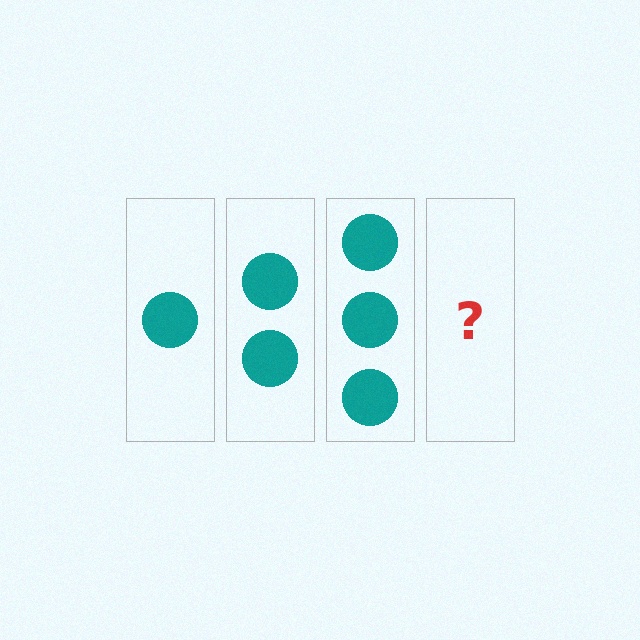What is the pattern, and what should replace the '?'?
The pattern is that each step adds one more circle. The '?' should be 4 circles.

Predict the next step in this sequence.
The next step is 4 circles.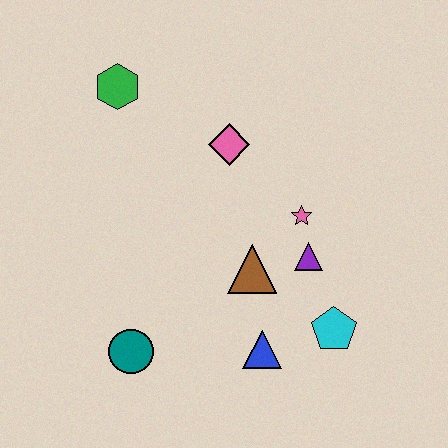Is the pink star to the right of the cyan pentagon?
No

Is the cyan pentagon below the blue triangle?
No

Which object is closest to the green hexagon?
The pink diamond is closest to the green hexagon.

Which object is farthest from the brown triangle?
The green hexagon is farthest from the brown triangle.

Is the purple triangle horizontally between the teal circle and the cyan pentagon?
Yes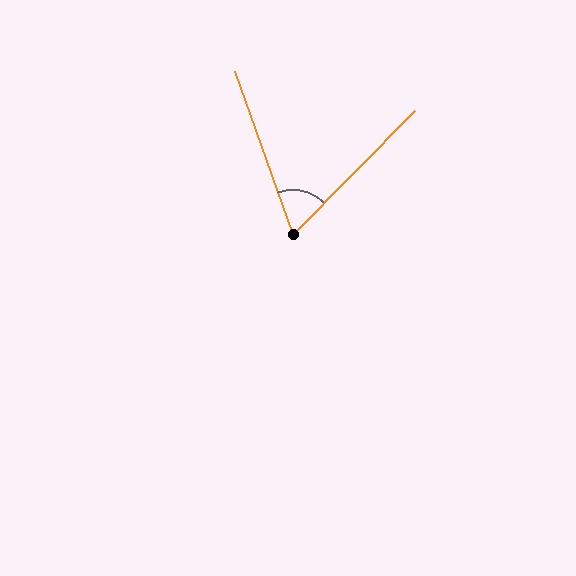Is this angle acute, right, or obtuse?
It is acute.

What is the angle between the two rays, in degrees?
Approximately 64 degrees.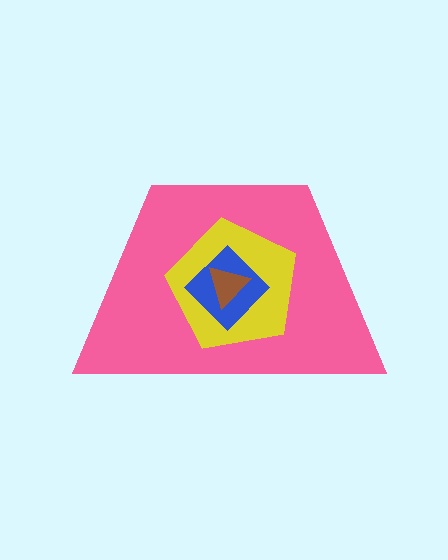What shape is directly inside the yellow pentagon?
The blue diamond.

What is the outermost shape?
The pink trapezoid.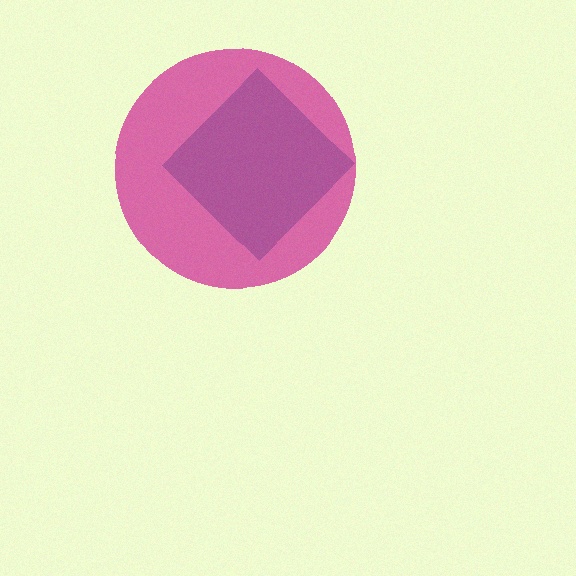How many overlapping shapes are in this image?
There are 2 overlapping shapes in the image.